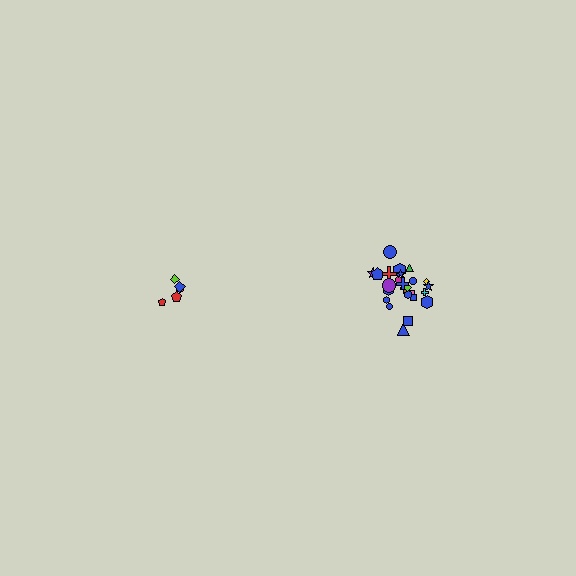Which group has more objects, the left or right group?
The right group.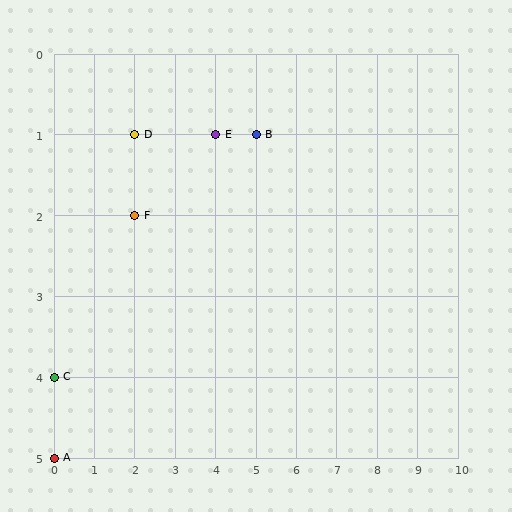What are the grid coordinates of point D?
Point D is at grid coordinates (2, 1).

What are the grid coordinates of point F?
Point F is at grid coordinates (2, 2).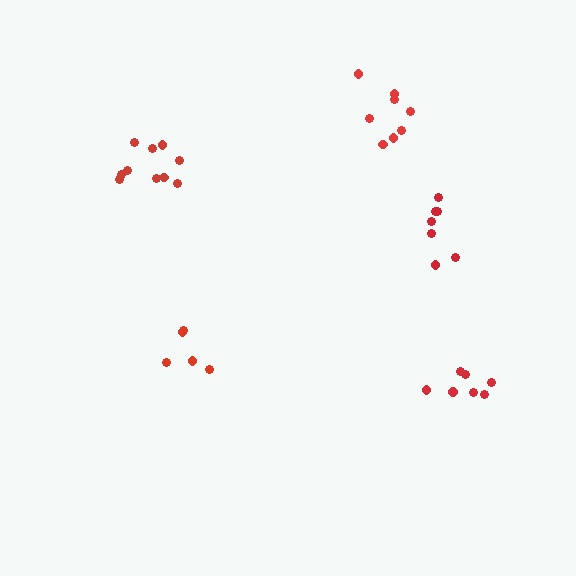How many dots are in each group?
Group 1: 8 dots, Group 2: 10 dots, Group 3: 5 dots, Group 4: 7 dots, Group 5: 7 dots (37 total).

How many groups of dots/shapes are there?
There are 5 groups.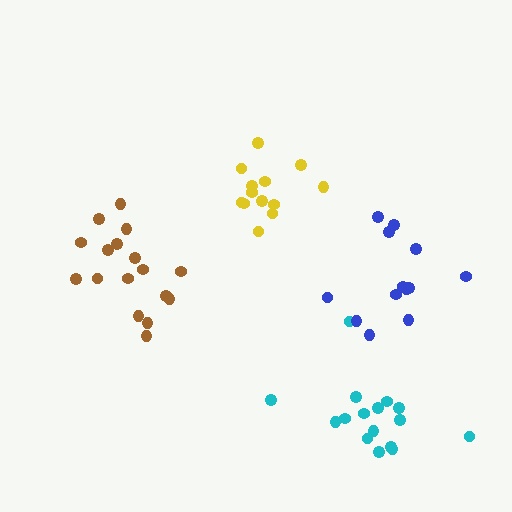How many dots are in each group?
Group 1: 16 dots, Group 2: 13 dots, Group 3: 13 dots, Group 4: 17 dots (59 total).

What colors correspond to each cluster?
The clusters are colored: cyan, yellow, blue, brown.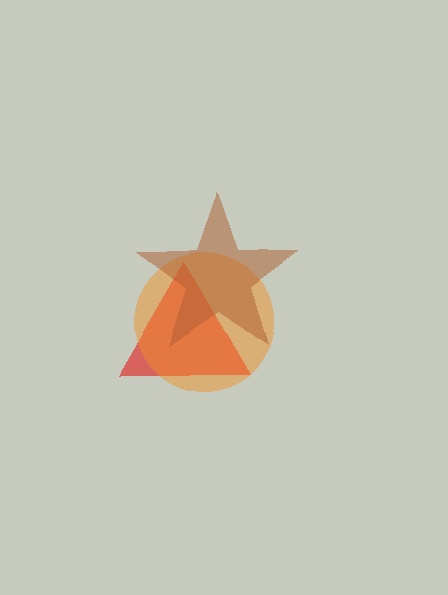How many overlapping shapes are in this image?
There are 3 overlapping shapes in the image.